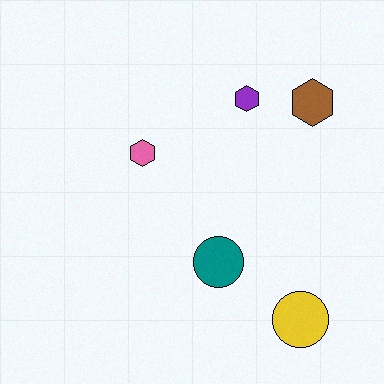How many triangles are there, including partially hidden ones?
There are no triangles.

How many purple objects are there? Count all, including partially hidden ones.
There is 1 purple object.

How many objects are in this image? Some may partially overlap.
There are 5 objects.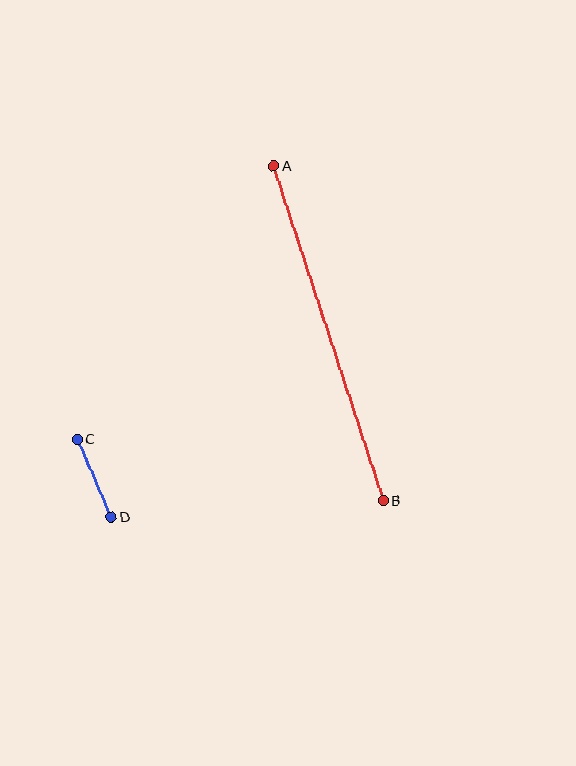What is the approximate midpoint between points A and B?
The midpoint is at approximately (328, 334) pixels.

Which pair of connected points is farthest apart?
Points A and B are farthest apart.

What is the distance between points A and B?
The distance is approximately 352 pixels.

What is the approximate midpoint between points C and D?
The midpoint is at approximately (94, 479) pixels.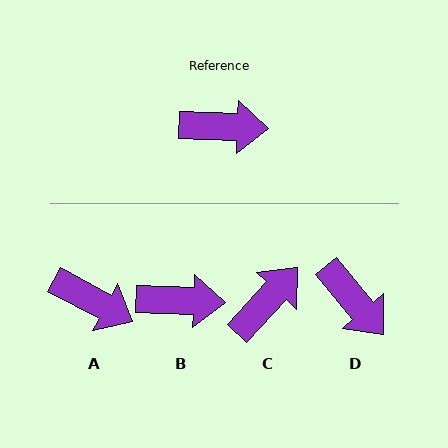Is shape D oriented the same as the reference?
No, it is off by about 48 degrees.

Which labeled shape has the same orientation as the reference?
B.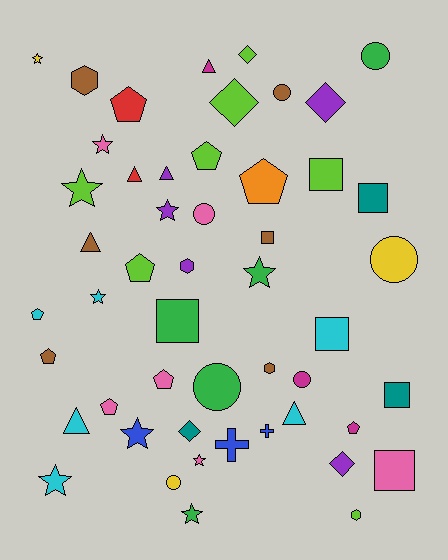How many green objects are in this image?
There are 5 green objects.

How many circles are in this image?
There are 7 circles.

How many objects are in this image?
There are 50 objects.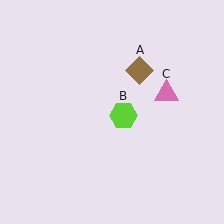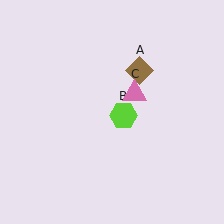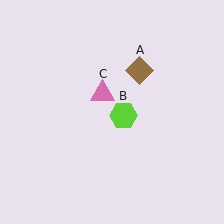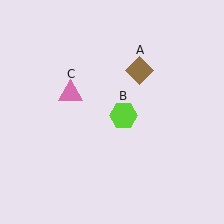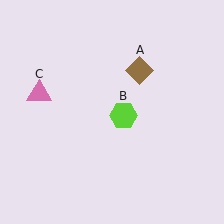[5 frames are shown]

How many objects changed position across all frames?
1 object changed position: pink triangle (object C).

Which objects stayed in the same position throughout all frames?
Brown diamond (object A) and lime hexagon (object B) remained stationary.